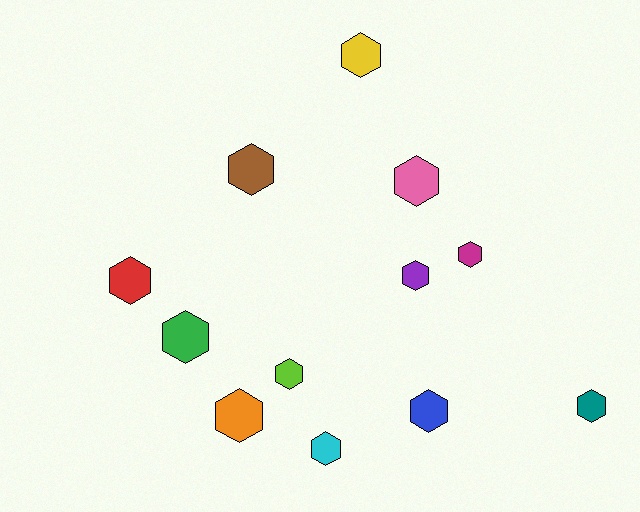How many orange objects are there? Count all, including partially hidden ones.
There is 1 orange object.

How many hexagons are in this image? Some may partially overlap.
There are 12 hexagons.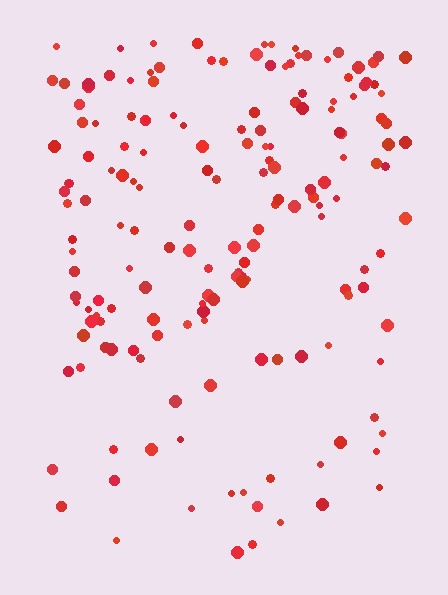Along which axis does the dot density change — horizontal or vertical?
Vertical.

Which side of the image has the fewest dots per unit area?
The bottom.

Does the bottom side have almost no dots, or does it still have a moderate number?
Still a moderate number, just noticeably fewer than the top.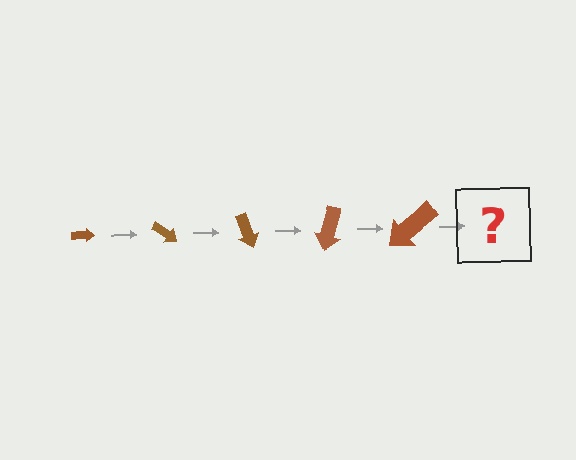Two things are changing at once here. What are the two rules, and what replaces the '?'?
The two rules are that the arrow grows larger each step and it rotates 35 degrees each step. The '?' should be an arrow, larger than the previous one and rotated 175 degrees from the start.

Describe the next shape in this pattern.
It should be an arrow, larger than the previous one and rotated 175 degrees from the start.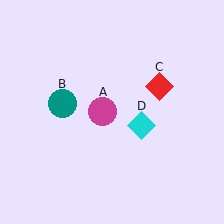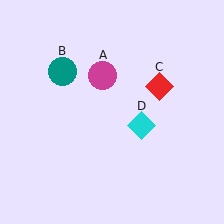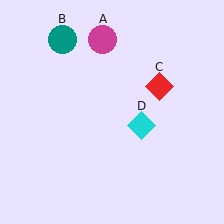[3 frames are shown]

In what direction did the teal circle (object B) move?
The teal circle (object B) moved up.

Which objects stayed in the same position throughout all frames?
Red diamond (object C) and cyan diamond (object D) remained stationary.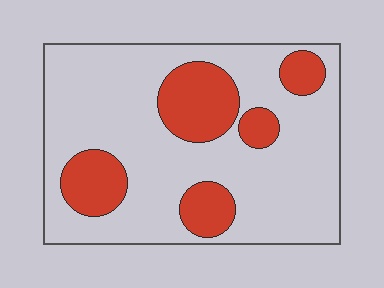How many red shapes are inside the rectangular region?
5.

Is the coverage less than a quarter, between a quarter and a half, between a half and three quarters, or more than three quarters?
Less than a quarter.